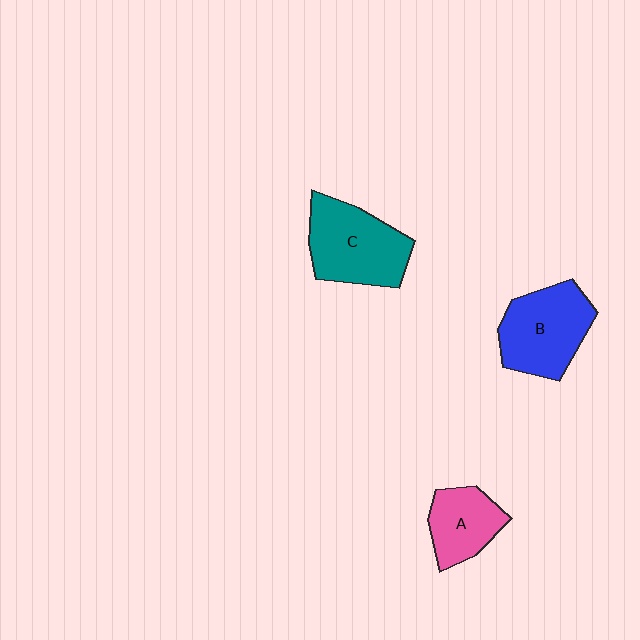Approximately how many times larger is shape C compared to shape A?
Approximately 1.5 times.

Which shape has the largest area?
Shape C (teal).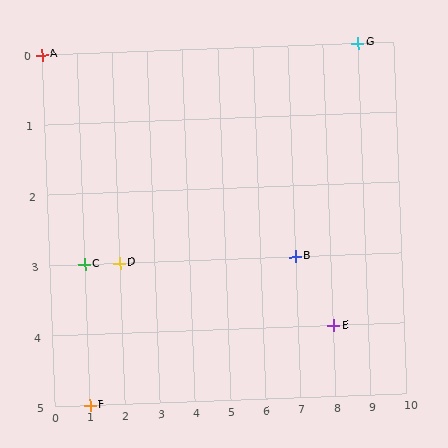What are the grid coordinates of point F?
Point F is at grid coordinates (1, 5).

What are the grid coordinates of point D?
Point D is at grid coordinates (2, 3).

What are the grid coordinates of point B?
Point B is at grid coordinates (7, 3).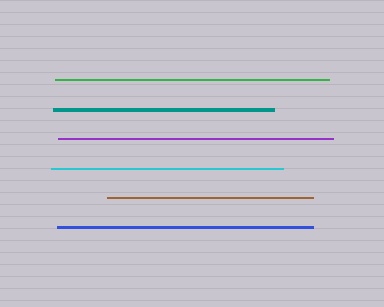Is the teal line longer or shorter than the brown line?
The teal line is longer than the brown line.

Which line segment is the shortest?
The brown line is the shortest at approximately 206 pixels.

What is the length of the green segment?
The green segment is approximately 274 pixels long.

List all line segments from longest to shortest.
From longest to shortest: purple, green, blue, cyan, teal, brown.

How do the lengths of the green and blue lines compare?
The green and blue lines are approximately the same length.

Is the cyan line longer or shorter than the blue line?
The blue line is longer than the cyan line.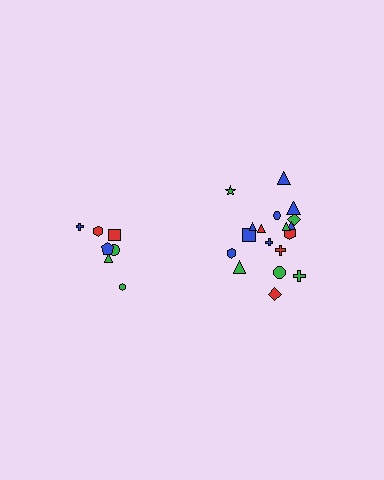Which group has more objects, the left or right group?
The right group.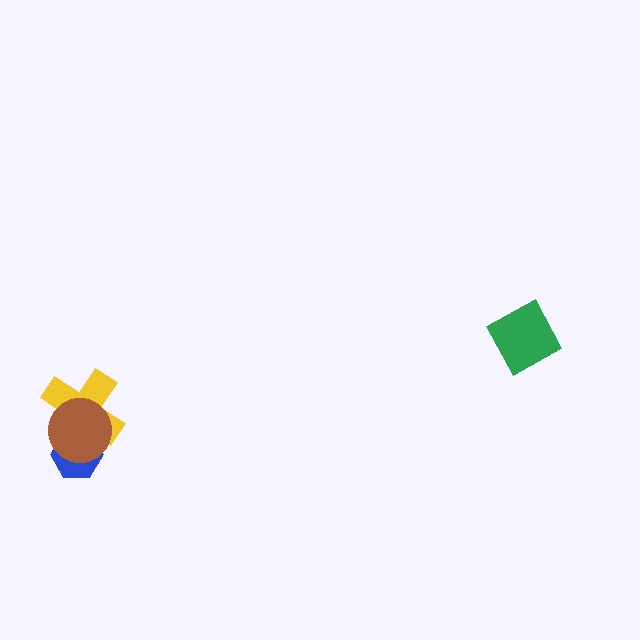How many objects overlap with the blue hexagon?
2 objects overlap with the blue hexagon.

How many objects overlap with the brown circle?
2 objects overlap with the brown circle.